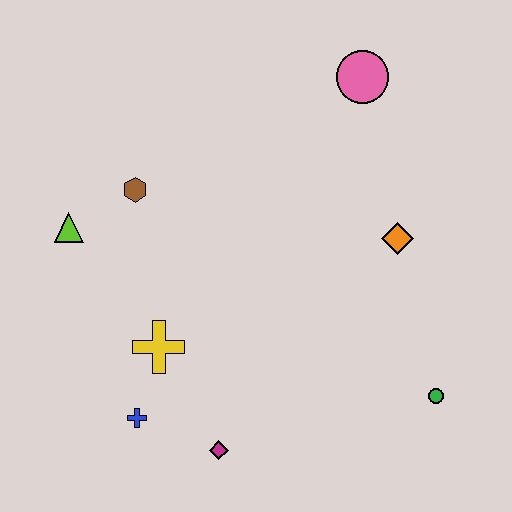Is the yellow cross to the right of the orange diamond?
No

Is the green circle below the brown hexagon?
Yes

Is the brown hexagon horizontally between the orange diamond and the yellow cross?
No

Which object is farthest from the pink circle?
The blue cross is farthest from the pink circle.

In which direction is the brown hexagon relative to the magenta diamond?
The brown hexagon is above the magenta diamond.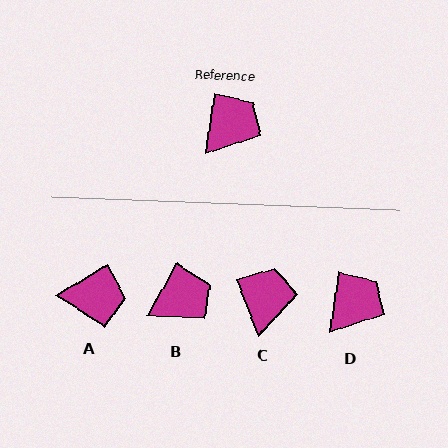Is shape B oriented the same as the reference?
No, it is off by about 21 degrees.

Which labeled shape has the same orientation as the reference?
D.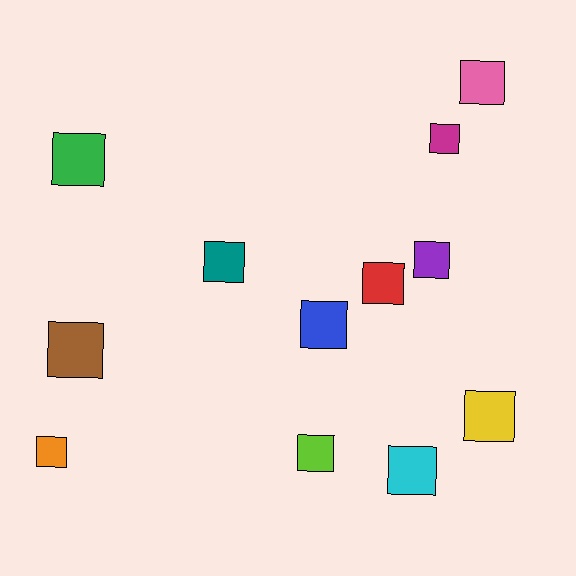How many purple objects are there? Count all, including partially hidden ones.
There is 1 purple object.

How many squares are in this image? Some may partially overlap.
There are 12 squares.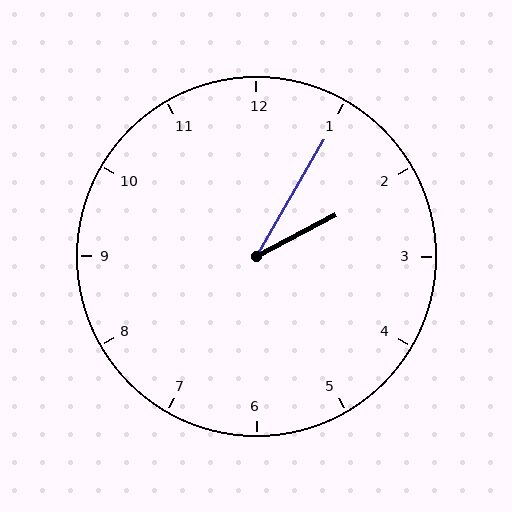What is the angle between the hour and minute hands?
Approximately 32 degrees.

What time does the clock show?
2:05.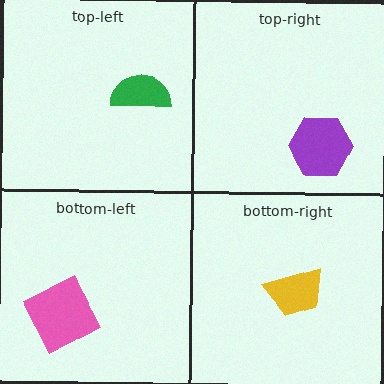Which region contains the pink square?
The bottom-left region.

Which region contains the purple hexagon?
The top-right region.